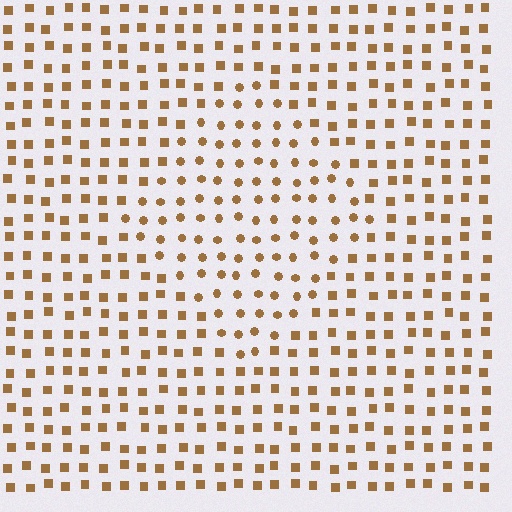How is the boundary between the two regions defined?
The boundary is defined by a change in element shape: circles inside vs. squares outside. All elements share the same color and spacing.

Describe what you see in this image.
The image is filled with small brown elements arranged in a uniform grid. A diamond-shaped region contains circles, while the surrounding area contains squares. The boundary is defined purely by the change in element shape.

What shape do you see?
I see a diamond.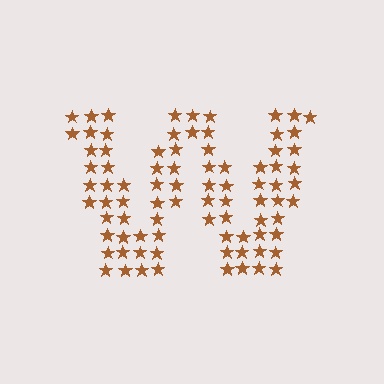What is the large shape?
The large shape is the letter W.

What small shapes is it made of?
It is made of small stars.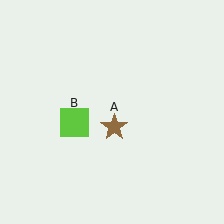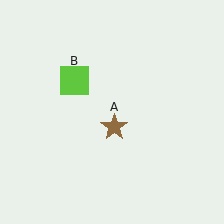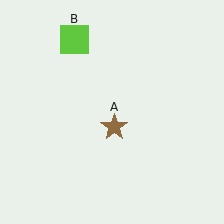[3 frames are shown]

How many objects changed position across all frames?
1 object changed position: lime square (object B).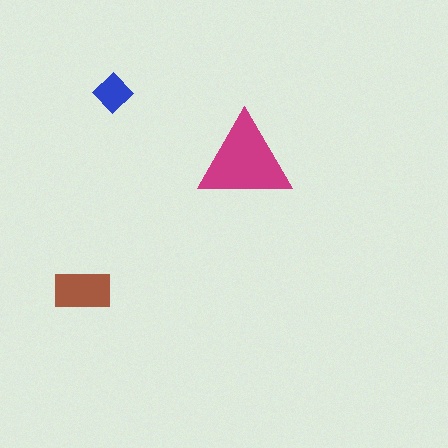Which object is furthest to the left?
The brown rectangle is leftmost.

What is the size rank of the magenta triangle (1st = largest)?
1st.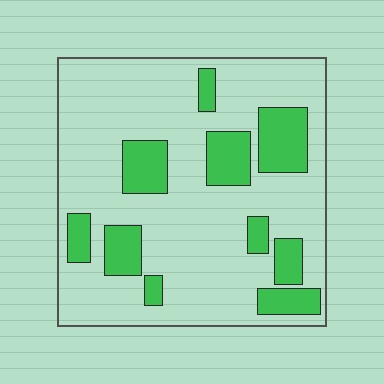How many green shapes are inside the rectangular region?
10.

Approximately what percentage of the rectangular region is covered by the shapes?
Approximately 25%.